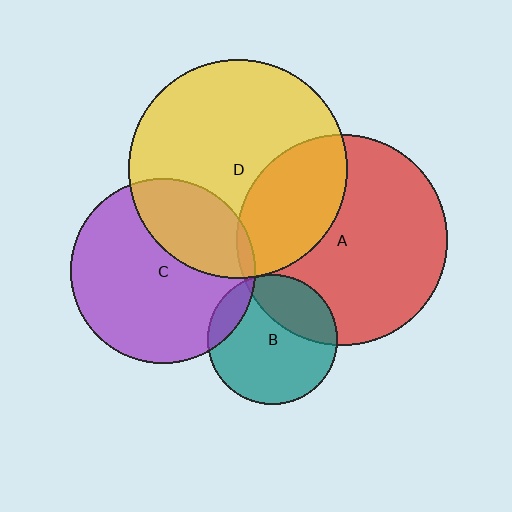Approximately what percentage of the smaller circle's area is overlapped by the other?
Approximately 5%.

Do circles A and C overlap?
Yes.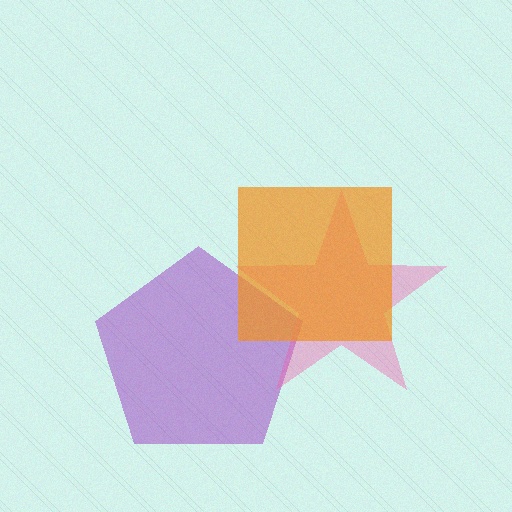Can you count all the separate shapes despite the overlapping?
Yes, there are 3 separate shapes.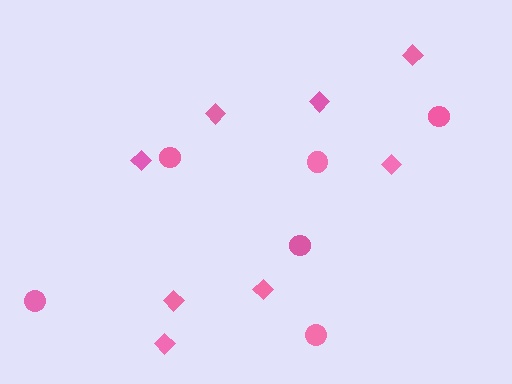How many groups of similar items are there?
There are 2 groups: one group of circles (6) and one group of diamonds (8).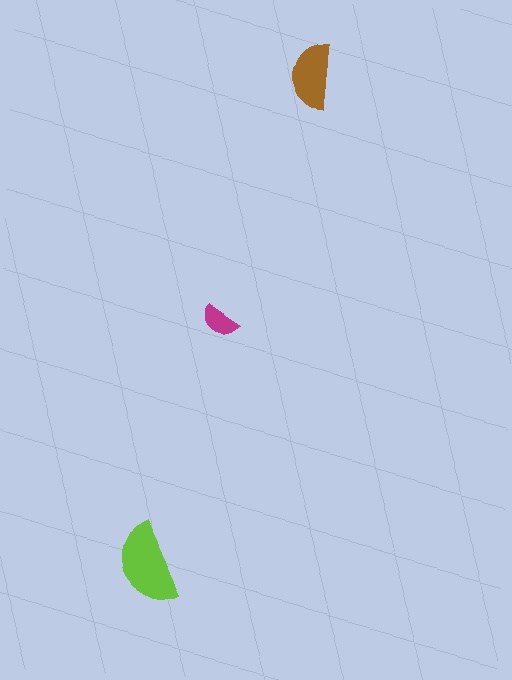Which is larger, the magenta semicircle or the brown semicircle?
The brown one.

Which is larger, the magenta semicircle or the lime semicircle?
The lime one.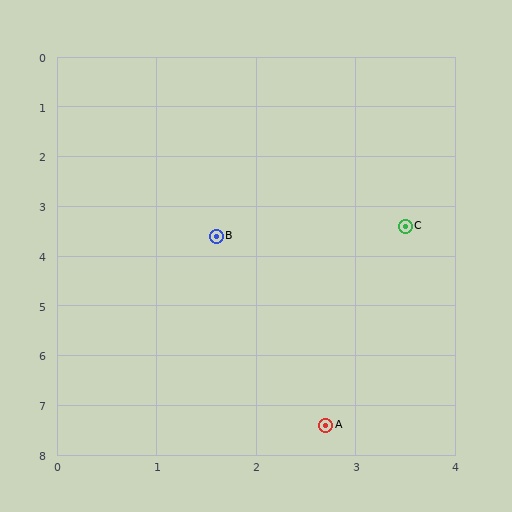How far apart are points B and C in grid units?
Points B and C are about 1.9 grid units apart.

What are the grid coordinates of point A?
Point A is at approximately (2.7, 7.4).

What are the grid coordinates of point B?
Point B is at approximately (1.6, 3.6).